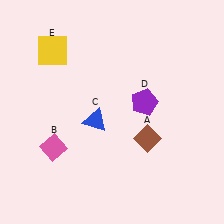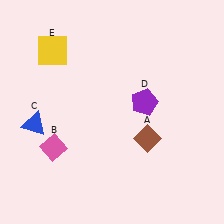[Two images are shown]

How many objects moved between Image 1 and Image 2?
1 object moved between the two images.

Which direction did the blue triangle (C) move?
The blue triangle (C) moved left.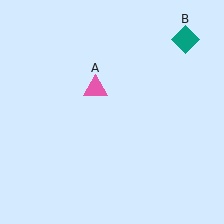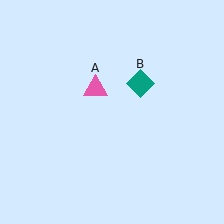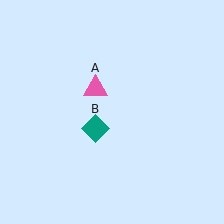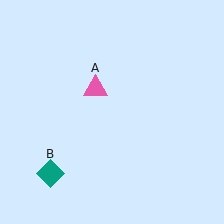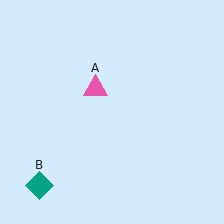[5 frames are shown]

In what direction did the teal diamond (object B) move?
The teal diamond (object B) moved down and to the left.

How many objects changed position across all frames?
1 object changed position: teal diamond (object B).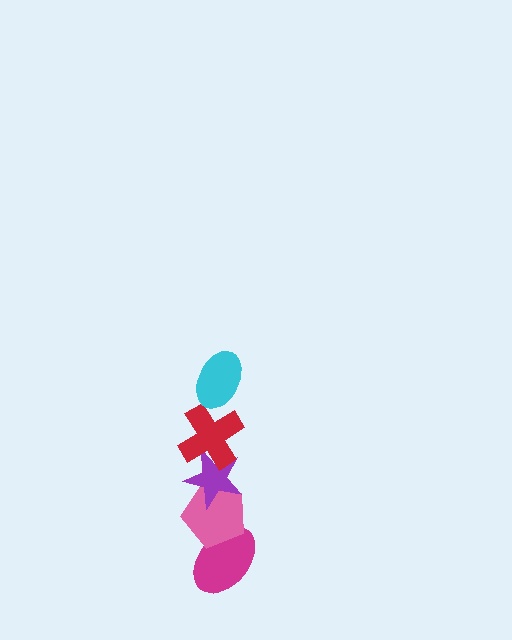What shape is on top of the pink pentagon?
The purple star is on top of the pink pentagon.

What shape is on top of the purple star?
The red cross is on top of the purple star.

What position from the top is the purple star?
The purple star is 3rd from the top.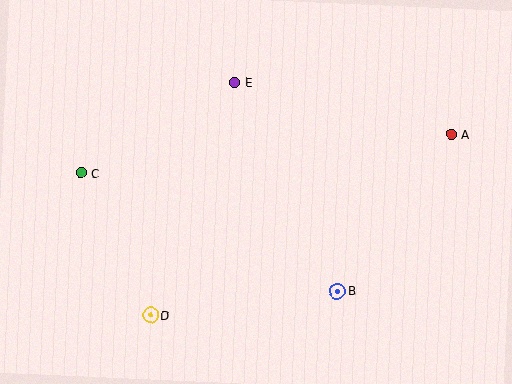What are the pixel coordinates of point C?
Point C is at (81, 173).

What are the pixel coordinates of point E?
Point E is at (235, 82).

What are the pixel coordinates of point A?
Point A is at (451, 134).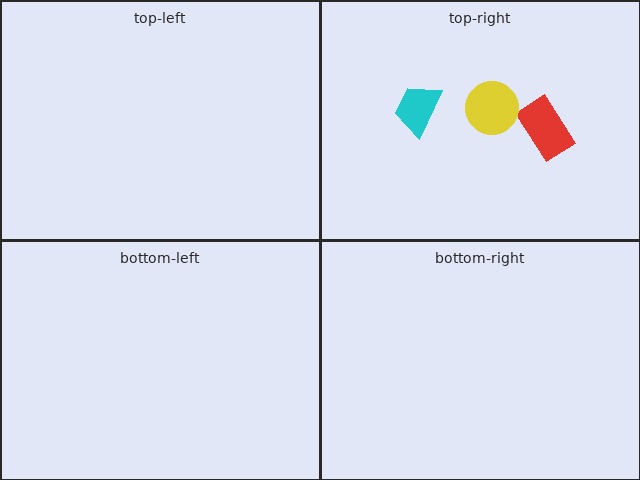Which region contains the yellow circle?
The top-right region.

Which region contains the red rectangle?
The top-right region.